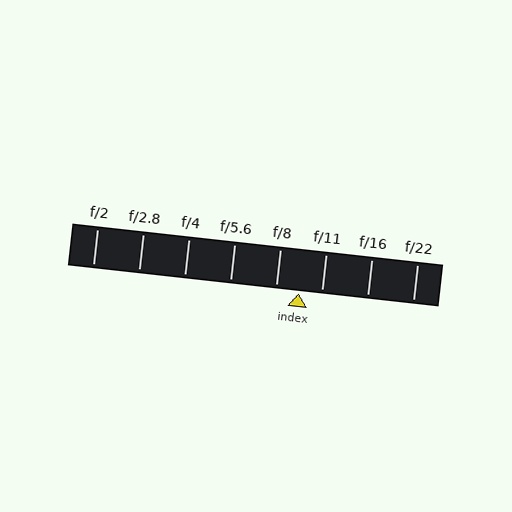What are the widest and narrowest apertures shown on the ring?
The widest aperture shown is f/2 and the narrowest is f/22.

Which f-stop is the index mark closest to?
The index mark is closest to f/11.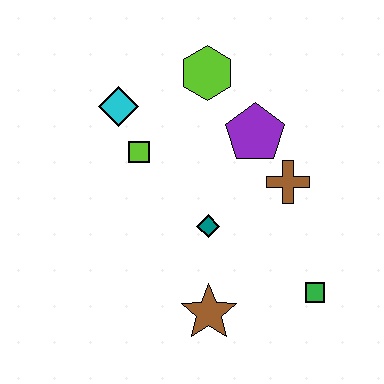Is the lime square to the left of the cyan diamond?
No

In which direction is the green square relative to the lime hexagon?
The green square is below the lime hexagon.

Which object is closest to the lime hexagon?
The purple pentagon is closest to the lime hexagon.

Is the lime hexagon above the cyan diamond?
Yes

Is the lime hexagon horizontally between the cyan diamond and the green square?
Yes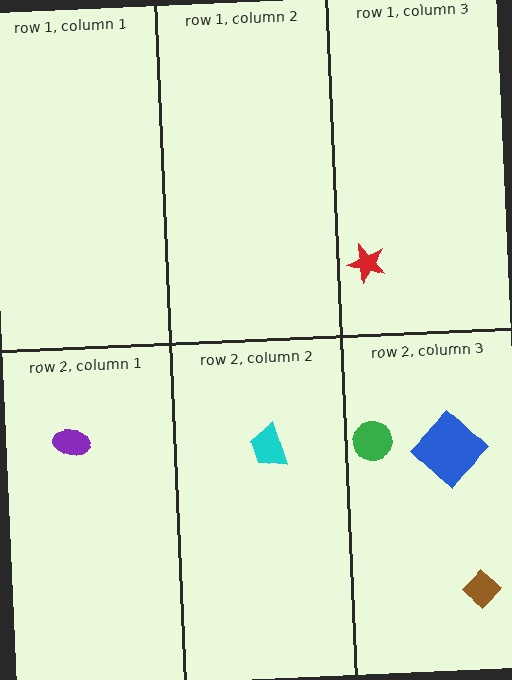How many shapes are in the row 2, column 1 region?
1.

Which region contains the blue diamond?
The row 2, column 3 region.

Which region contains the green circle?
The row 2, column 3 region.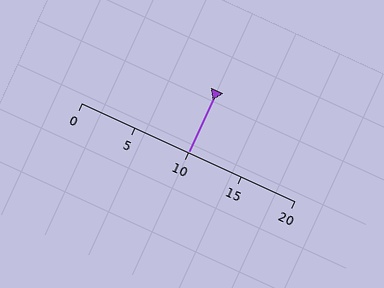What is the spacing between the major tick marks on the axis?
The major ticks are spaced 5 apart.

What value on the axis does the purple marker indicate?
The marker indicates approximately 10.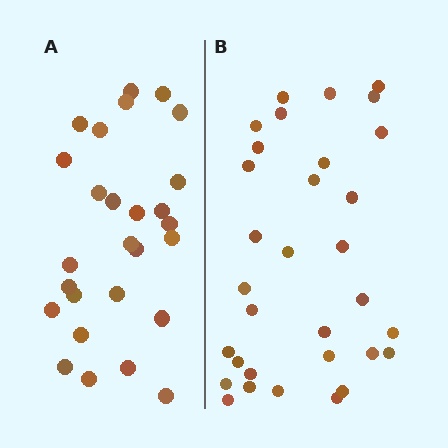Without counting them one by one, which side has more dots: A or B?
Region B (the right region) has more dots.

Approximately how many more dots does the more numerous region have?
Region B has about 5 more dots than region A.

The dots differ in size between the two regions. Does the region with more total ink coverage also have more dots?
No. Region A has more total ink coverage because its dots are larger, but region B actually contains more individual dots. Total area can be misleading — the number of items is what matters here.